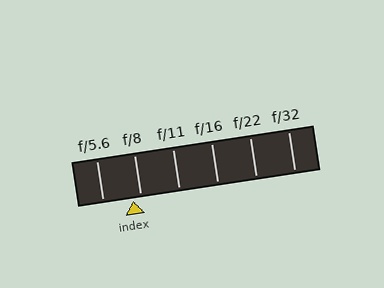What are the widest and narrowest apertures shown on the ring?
The widest aperture shown is f/5.6 and the narrowest is f/32.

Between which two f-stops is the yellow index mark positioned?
The index mark is between f/5.6 and f/8.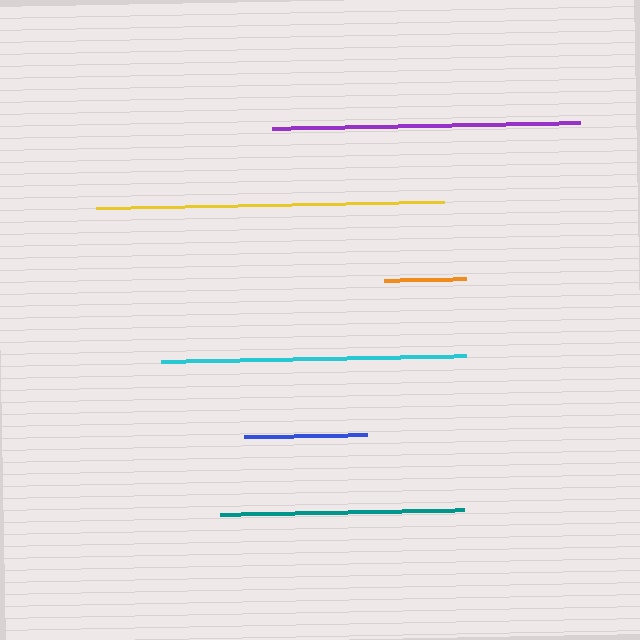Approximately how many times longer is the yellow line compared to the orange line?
The yellow line is approximately 4.2 times the length of the orange line.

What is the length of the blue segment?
The blue segment is approximately 124 pixels long.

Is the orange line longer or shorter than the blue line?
The blue line is longer than the orange line.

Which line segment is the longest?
The yellow line is the longest at approximately 348 pixels.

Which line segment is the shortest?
The orange line is the shortest at approximately 82 pixels.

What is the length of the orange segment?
The orange segment is approximately 82 pixels long.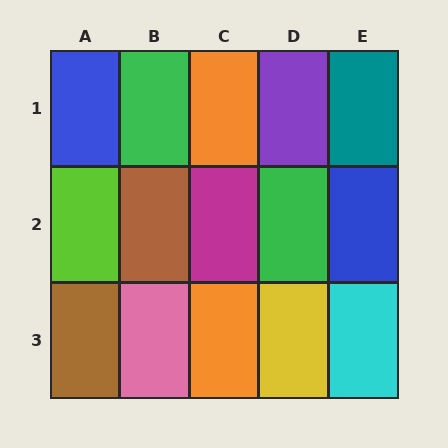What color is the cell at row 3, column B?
Pink.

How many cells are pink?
1 cell is pink.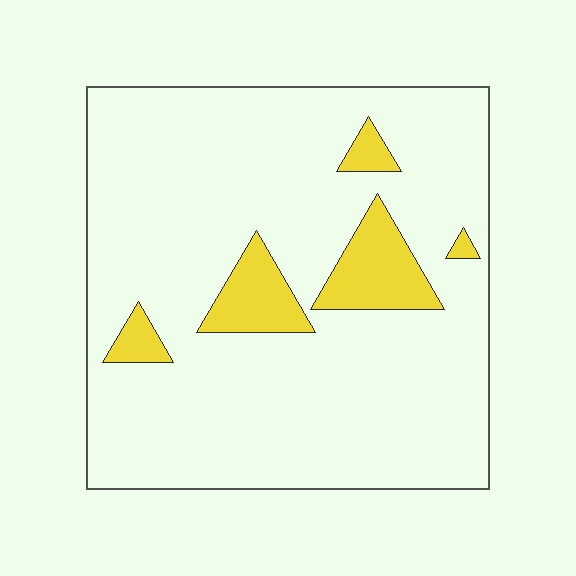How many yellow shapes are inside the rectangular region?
5.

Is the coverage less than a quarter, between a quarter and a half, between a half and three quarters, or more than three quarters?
Less than a quarter.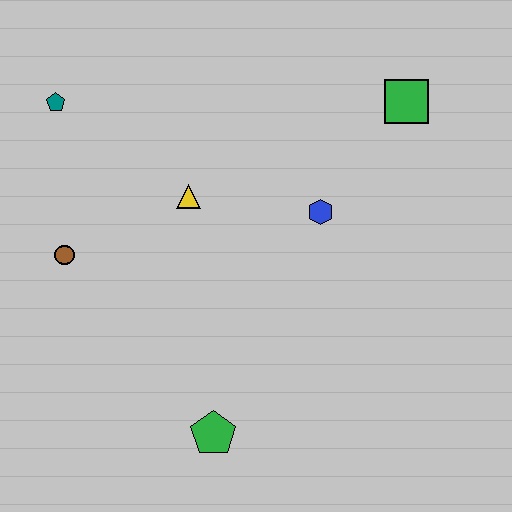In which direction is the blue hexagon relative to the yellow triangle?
The blue hexagon is to the right of the yellow triangle.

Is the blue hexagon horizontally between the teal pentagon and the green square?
Yes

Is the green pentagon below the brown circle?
Yes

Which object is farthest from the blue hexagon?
The teal pentagon is farthest from the blue hexagon.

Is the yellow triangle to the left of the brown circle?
No